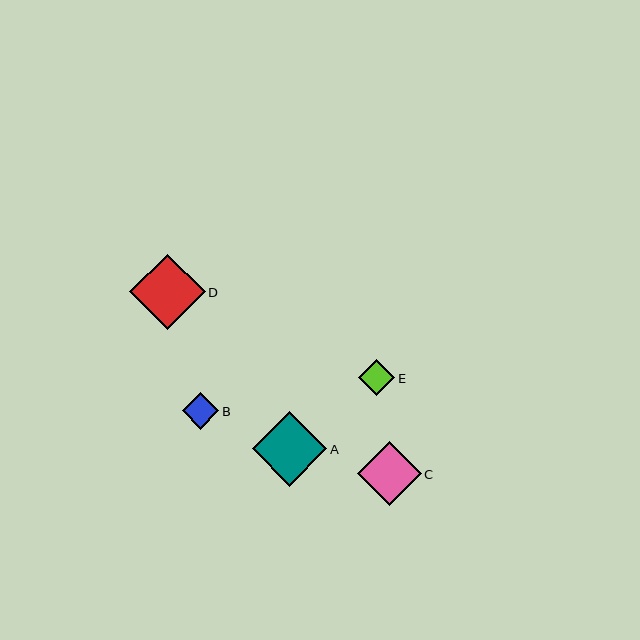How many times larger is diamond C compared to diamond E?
Diamond C is approximately 1.8 times the size of diamond E.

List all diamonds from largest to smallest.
From largest to smallest: D, A, C, B, E.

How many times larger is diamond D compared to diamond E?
Diamond D is approximately 2.1 times the size of diamond E.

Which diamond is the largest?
Diamond D is the largest with a size of approximately 76 pixels.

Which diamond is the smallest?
Diamond E is the smallest with a size of approximately 36 pixels.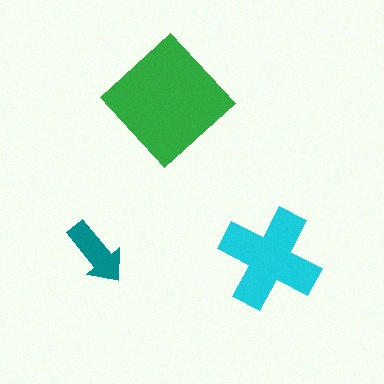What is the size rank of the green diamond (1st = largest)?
1st.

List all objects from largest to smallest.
The green diamond, the cyan cross, the teal arrow.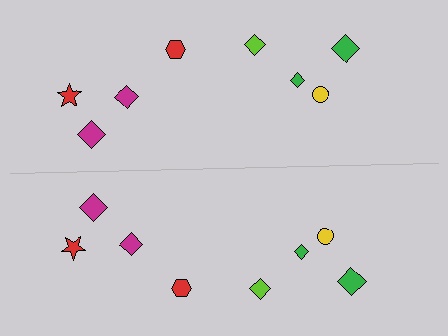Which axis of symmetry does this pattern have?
The pattern has a horizontal axis of symmetry running through the center of the image.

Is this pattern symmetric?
Yes, this pattern has bilateral (reflection) symmetry.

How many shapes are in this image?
There are 16 shapes in this image.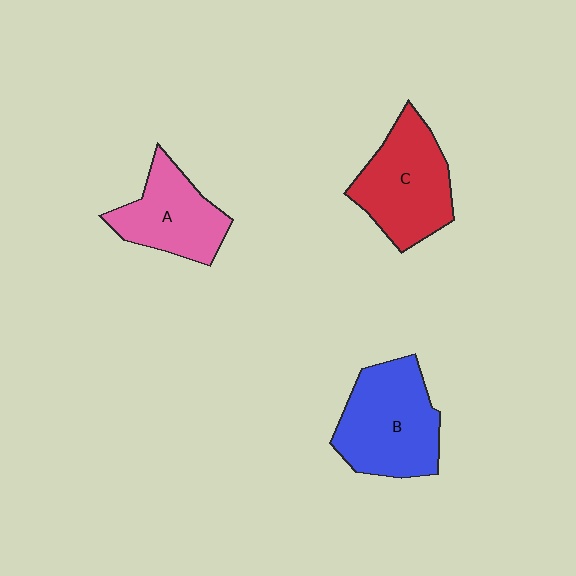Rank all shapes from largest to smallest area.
From largest to smallest: B (blue), C (red), A (pink).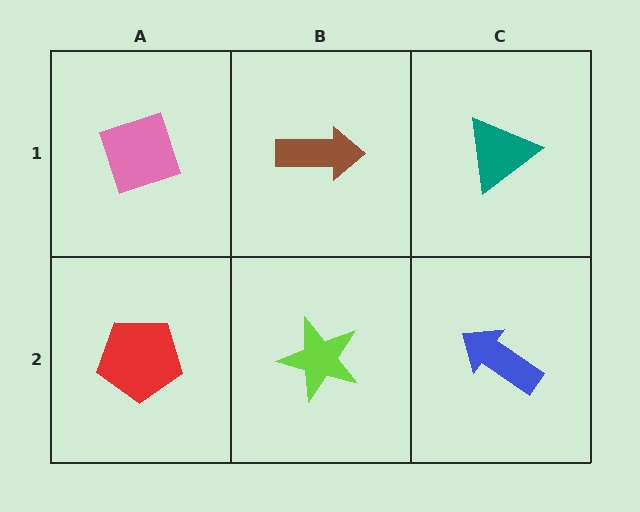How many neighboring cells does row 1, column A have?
2.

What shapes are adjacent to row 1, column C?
A blue arrow (row 2, column C), a brown arrow (row 1, column B).